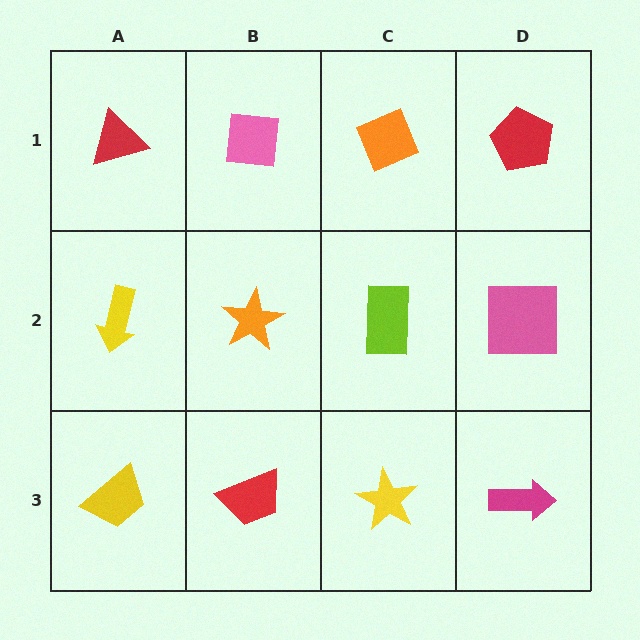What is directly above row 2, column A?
A red triangle.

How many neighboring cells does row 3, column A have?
2.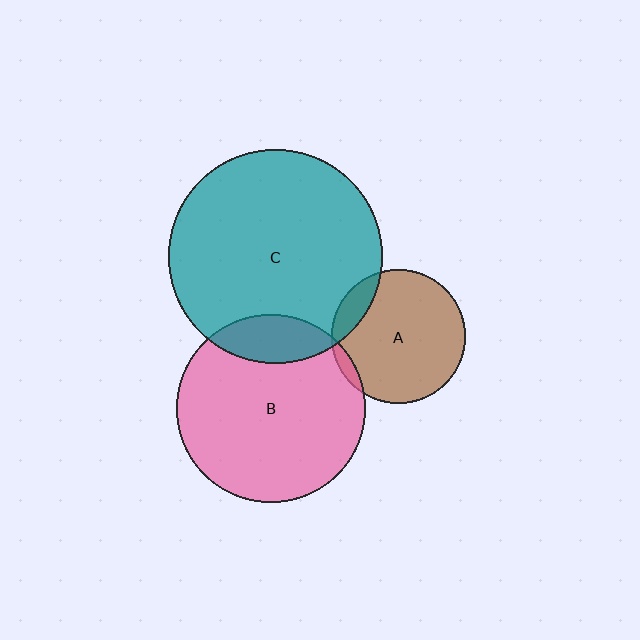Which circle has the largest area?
Circle C (teal).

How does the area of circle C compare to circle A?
Approximately 2.6 times.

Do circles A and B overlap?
Yes.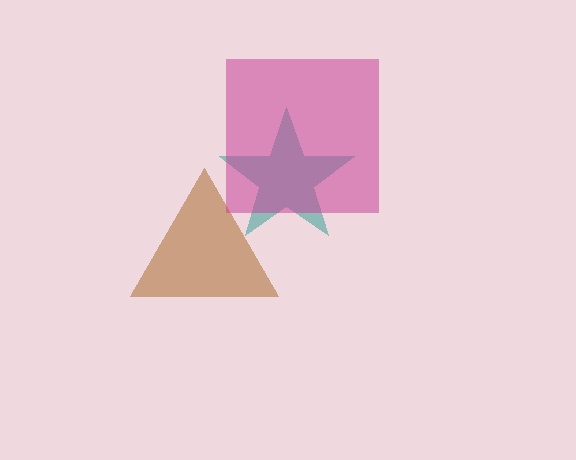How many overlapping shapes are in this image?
There are 3 overlapping shapes in the image.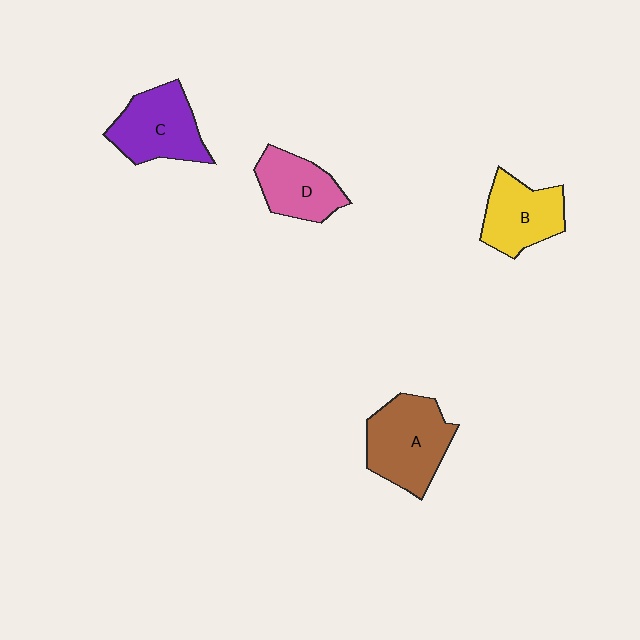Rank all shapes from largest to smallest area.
From largest to smallest: A (brown), C (purple), B (yellow), D (pink).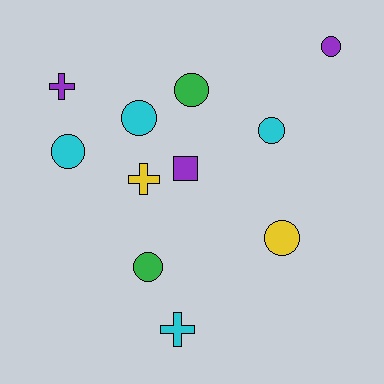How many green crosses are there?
There are no green crosses.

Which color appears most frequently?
Cyan, with 4 objects.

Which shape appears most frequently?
Circle, with 7 objects.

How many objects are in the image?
There are 11 objects.